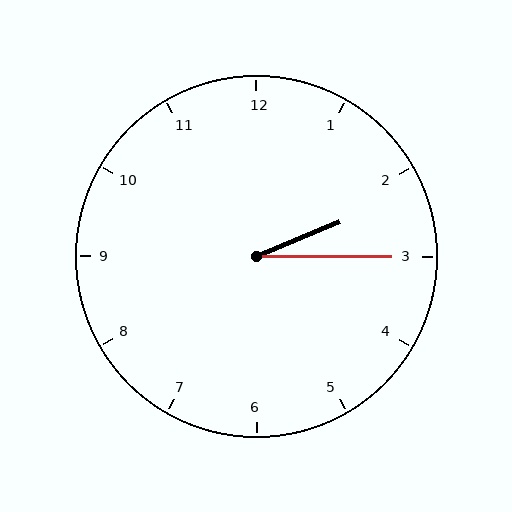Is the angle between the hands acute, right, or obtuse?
It is acute.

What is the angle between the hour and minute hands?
Approximately 22 degrees.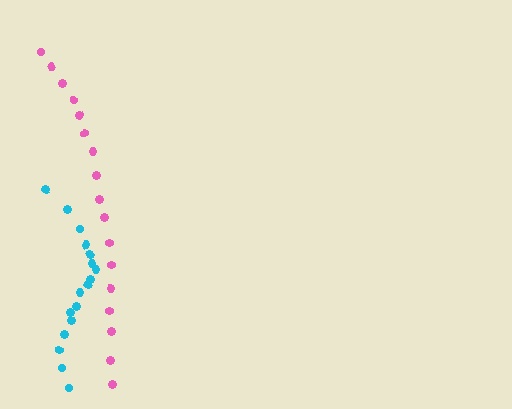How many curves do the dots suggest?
There are 2 distinct paths.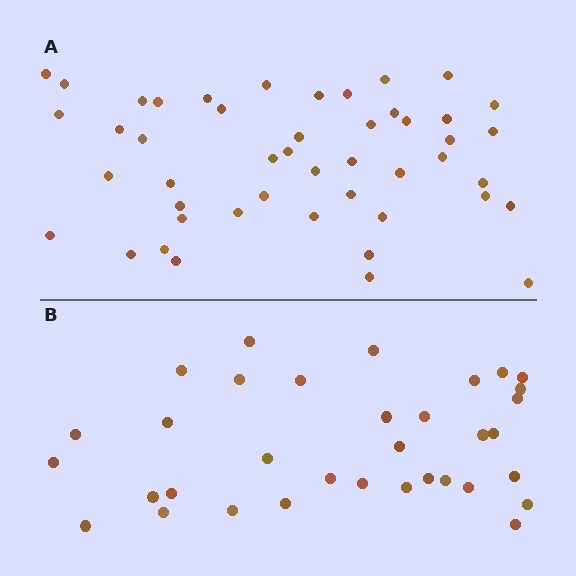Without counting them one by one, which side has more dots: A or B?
Region A (the top region) has more dots.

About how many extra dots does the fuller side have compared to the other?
Region A has approximately 15 more dots than region B.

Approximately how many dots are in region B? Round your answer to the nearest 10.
About 30 dots. (The exact count is 34, which rounds to 30.)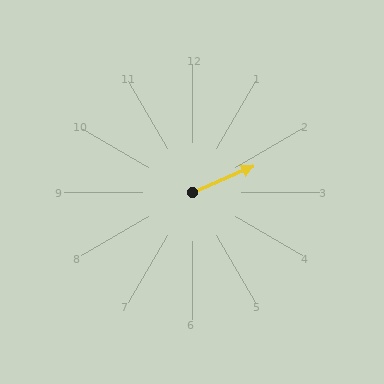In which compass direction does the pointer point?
Northeast.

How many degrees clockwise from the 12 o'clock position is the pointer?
Approximately 67 degrees.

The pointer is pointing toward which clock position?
Roughly 2 o'clock.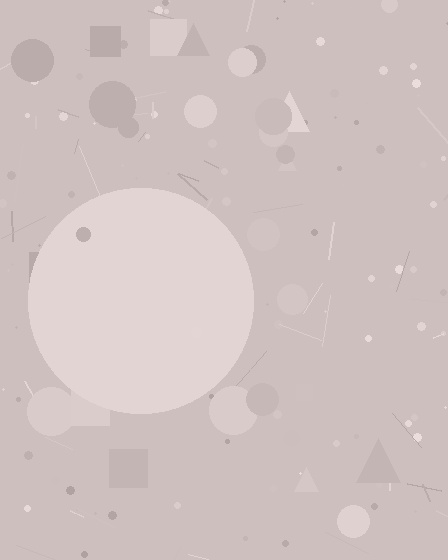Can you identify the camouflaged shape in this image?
The camouflaged shape is a circle.